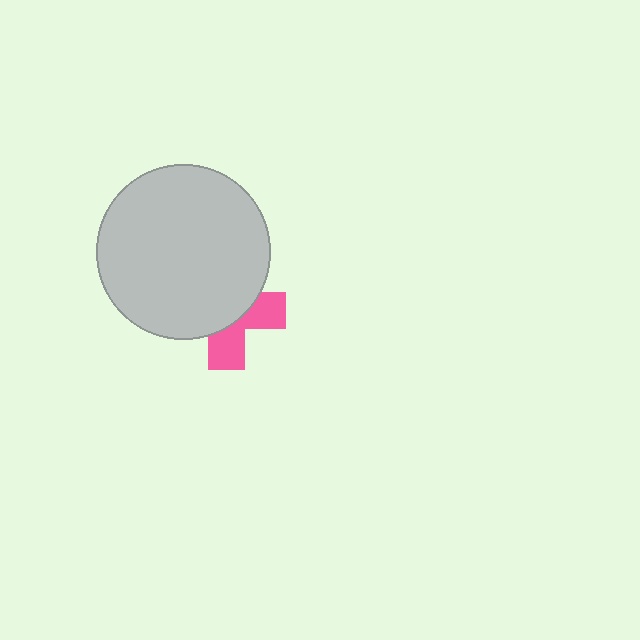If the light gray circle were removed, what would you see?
You would see the complete pink cross.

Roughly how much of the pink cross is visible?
A small part of it is visible (roughly 39%).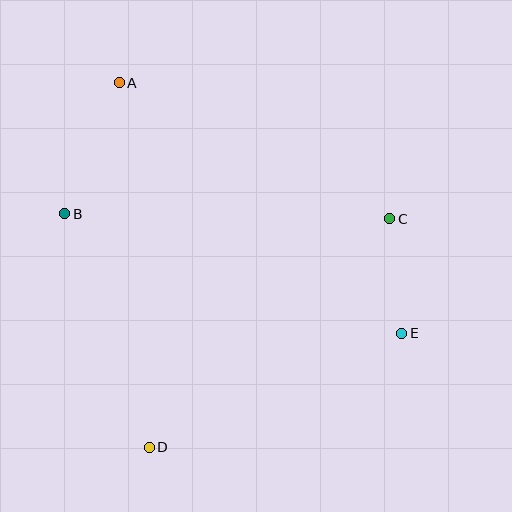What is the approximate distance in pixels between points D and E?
The distance between D and E is approximately 277 pixels.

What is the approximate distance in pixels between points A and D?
The distance between A and D is approximately 366 pixels.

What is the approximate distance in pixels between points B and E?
The distance between B and E is approximately 358 pixels.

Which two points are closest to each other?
Points C and E are closest to each other.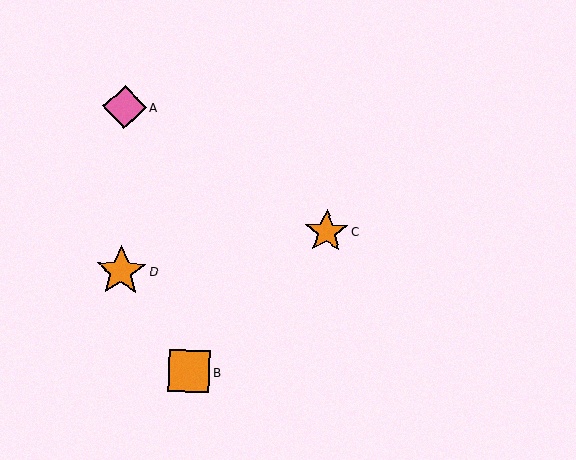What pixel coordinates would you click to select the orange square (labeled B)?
Click at (189, 371) to select the orange square B.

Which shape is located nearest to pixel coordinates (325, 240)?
The orange star (labeled C) at (326, 232) is nearest to that location.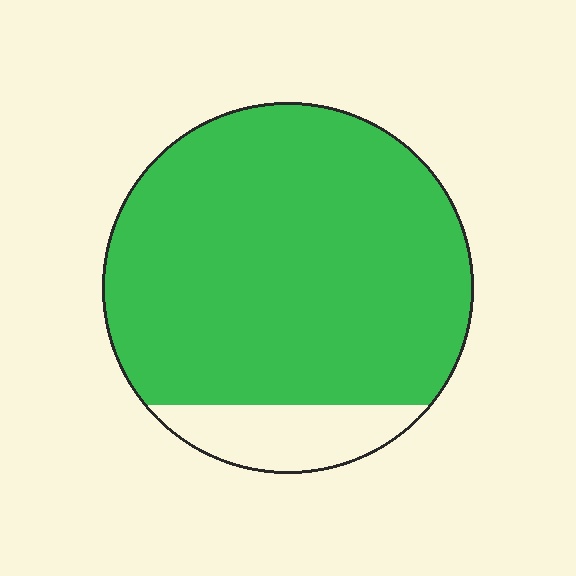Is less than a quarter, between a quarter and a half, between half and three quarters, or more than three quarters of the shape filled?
More than three quarters.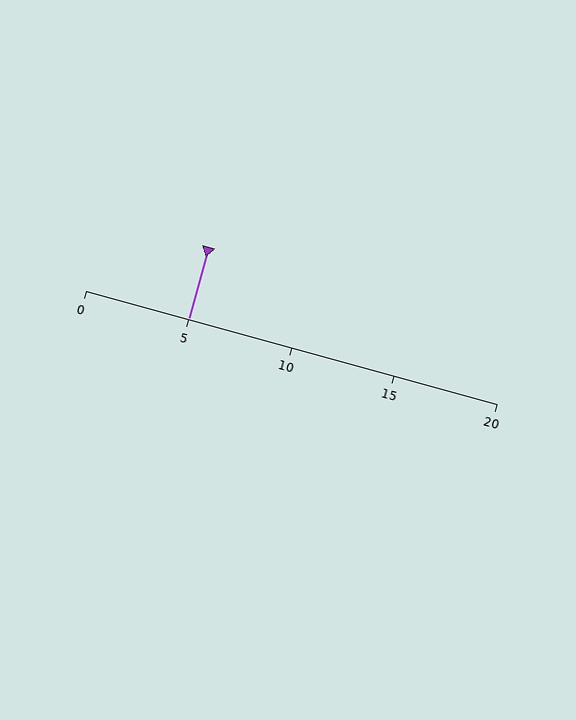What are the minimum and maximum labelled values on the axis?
The axis runs from 0 to 20.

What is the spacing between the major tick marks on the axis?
The major ticks are spaced 5 apart.